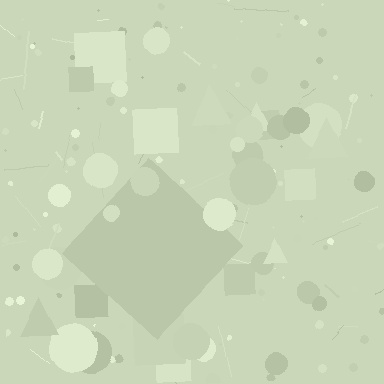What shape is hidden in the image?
A diamond is hidden in the image.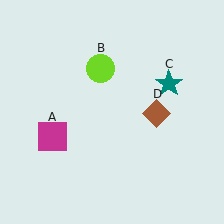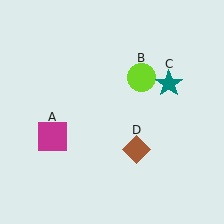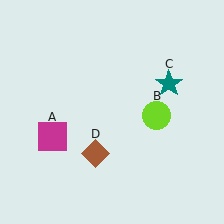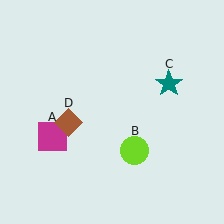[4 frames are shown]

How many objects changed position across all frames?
2 objects changed position: lime circle (object B), brown diamond (object D).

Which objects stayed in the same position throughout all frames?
Magenta square (object A) and teal star (object C) remained stationary.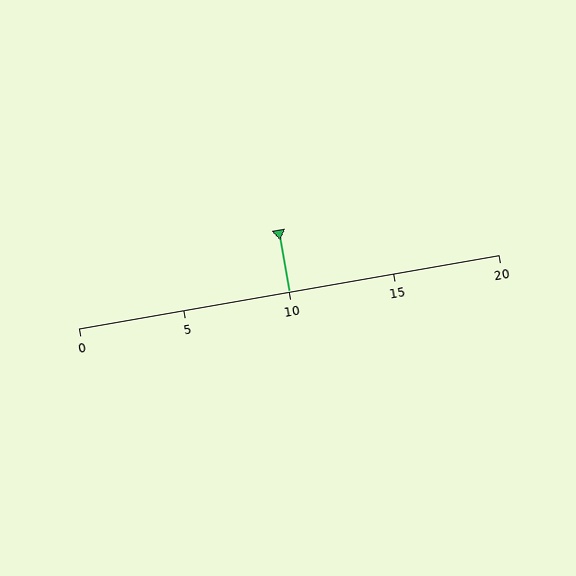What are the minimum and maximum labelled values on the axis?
The axis runs from 0 to 20.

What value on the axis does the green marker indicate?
The marker indicates approximately 10.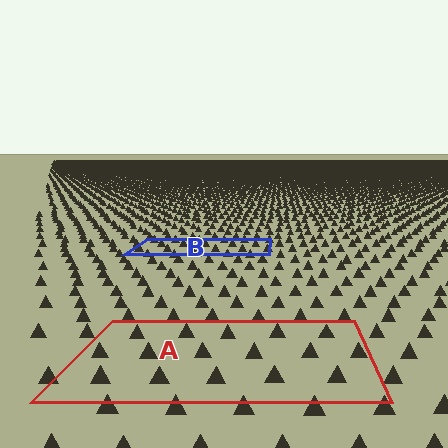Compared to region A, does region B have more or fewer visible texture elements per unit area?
Region B has more texture elements per unit area — they are packed more densely because it is farther away.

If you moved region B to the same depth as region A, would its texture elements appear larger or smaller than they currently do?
They would appear larger. At a closer depth, the same texture elements are projected at a bigger on-screen size.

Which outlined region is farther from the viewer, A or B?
Region B is farther from the viewer — the texture elements inside it appear smaller and more densely packed.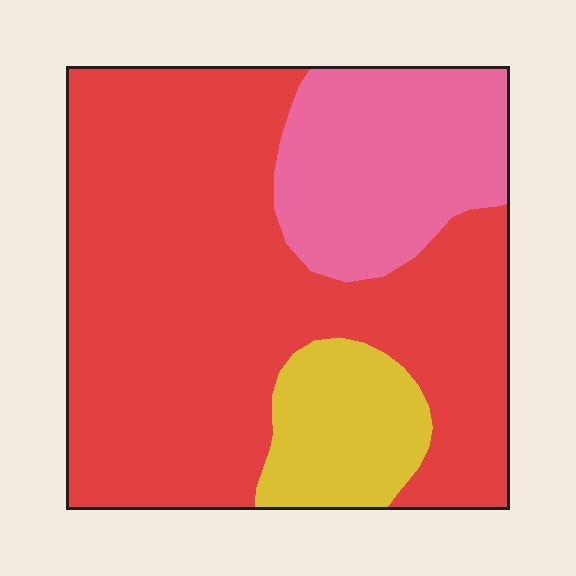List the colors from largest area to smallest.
From largest to smallest: red, pink, yellow.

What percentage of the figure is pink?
Pink takes up about one fifth (1/5) of the figure.